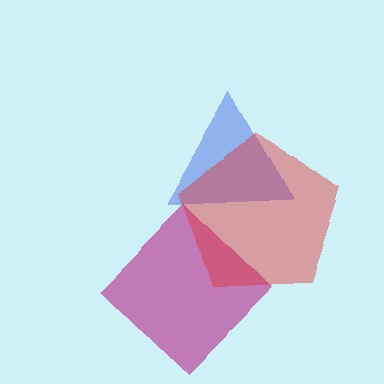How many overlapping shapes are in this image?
There are 3 overlapping shapes in the image.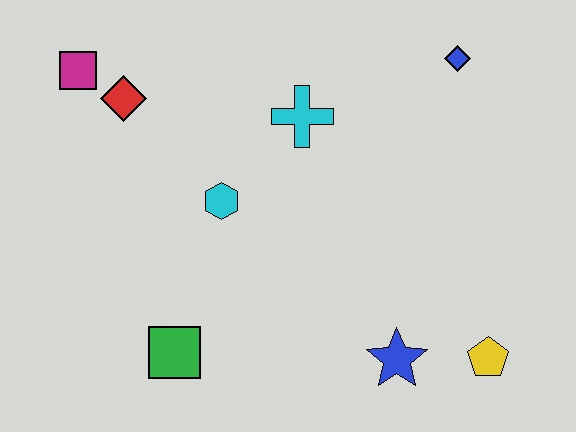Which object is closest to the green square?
The cyan hexagon is closest to the green square.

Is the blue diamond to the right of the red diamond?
Yes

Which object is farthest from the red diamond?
The yellow pentagon is farthest from the red diamond.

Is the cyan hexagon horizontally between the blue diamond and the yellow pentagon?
No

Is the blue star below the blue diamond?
Yes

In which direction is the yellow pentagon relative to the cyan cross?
The yellow pentagon is below the cyan cross.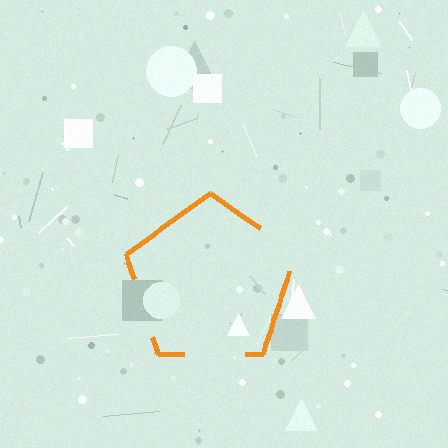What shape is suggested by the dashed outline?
The dashed outline suggests a pentagon.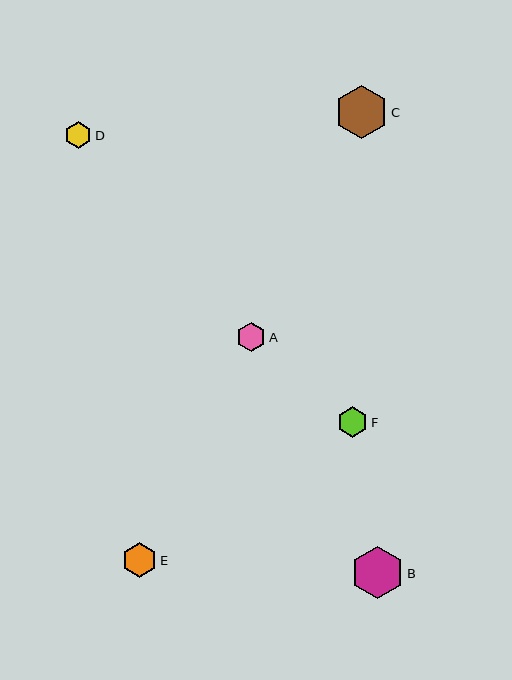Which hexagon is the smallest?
Hexagon D is the smallest with a size of approximately 27 pixels.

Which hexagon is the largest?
Hexagon C is the largest with a size of approximately 53 pixels.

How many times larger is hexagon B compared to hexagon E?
Hexagon B is approximately 1.5 times the size of hexagon E.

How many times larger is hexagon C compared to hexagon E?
Hexagon C is approximately 1.5 times the size of hexagon E.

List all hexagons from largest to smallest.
From largest to smallest: C, B, E, F, A, D.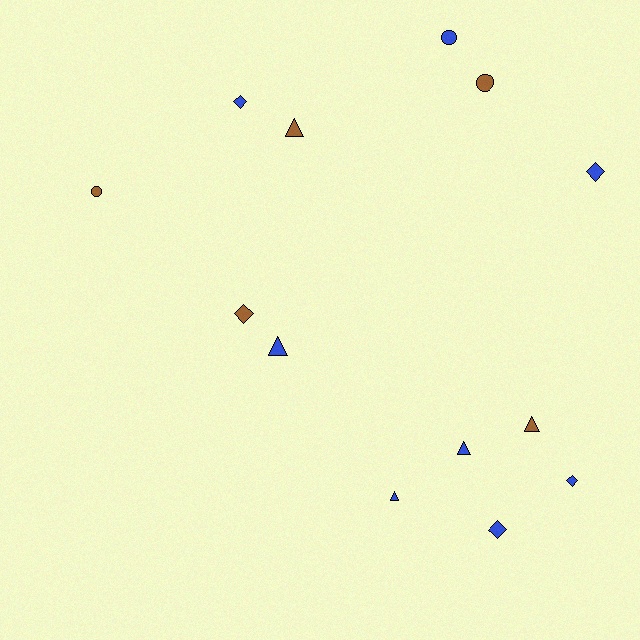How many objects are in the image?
There are 13 objects.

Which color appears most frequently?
Blue, with 8 objects.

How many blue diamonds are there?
There are 4 blue diamonds.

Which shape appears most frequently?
Diamond, with 5 objects.